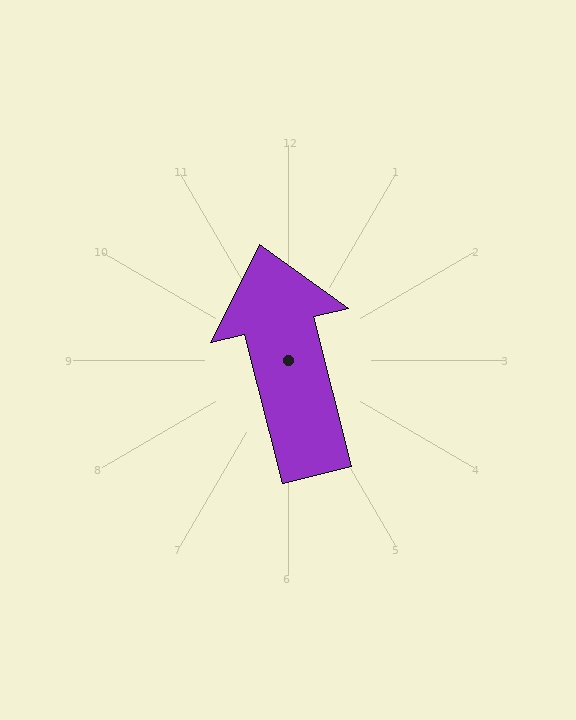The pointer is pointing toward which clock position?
Roughly 12 o'clock.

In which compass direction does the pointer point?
North.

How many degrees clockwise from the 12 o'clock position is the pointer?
Approximately 346 degrees.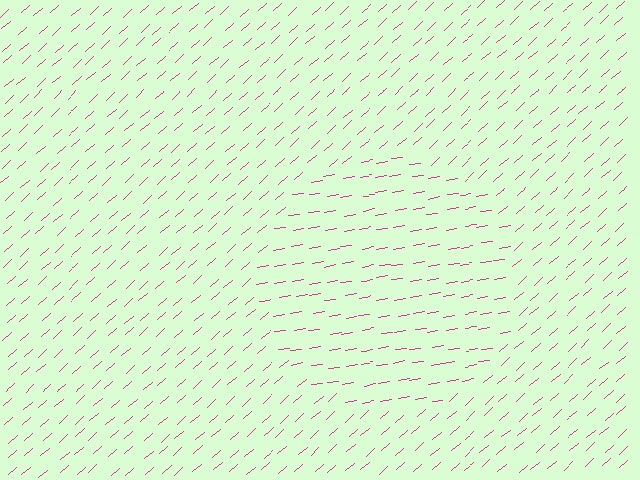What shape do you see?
I see a circle.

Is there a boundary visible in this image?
Yes, there is a texture boundary formed by a change in line orientation.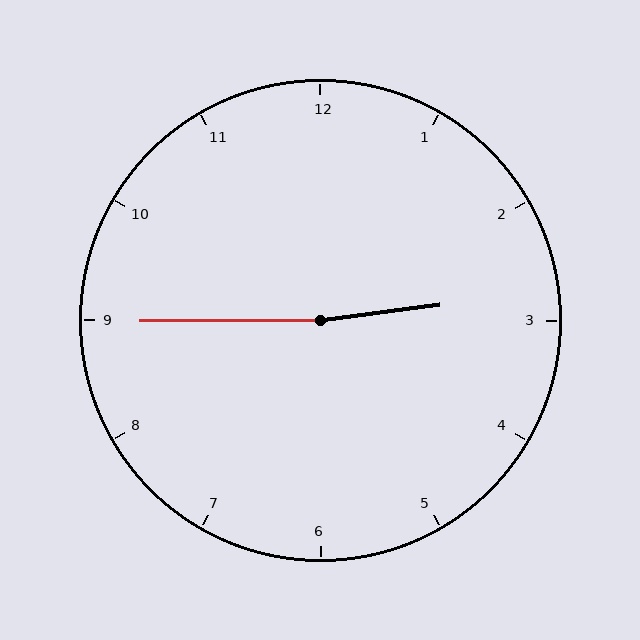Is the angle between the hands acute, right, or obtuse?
It is obtuse.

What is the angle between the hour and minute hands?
Approximately 172 degrees.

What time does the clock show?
2:45.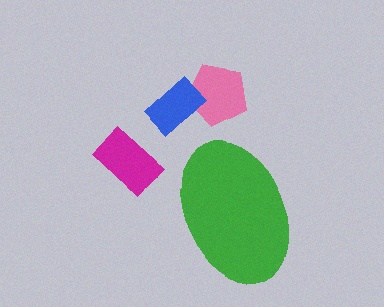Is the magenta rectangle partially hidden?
No, the magenta rectangle is fully visible.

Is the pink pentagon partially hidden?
No, the pink pentagon is fully visible.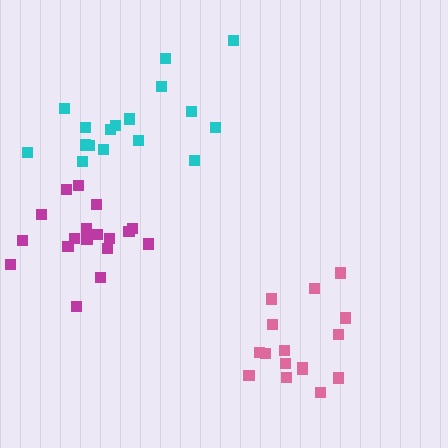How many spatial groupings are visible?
There are 3 spatial groupings.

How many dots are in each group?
Group 1: 16 dots, Group 2: 17 dots, Group 3: 19 dots (52 total).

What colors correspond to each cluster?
The clusters are colored: pink, cyan, magenta.